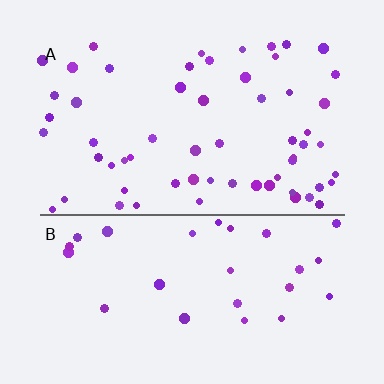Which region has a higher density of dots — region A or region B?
A (the top).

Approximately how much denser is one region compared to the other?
Approximately 2.1× — region A over region B.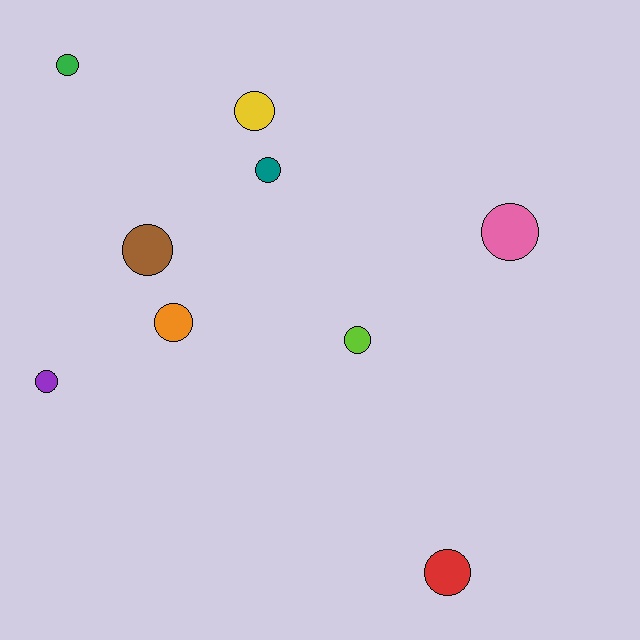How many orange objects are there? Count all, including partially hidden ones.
There is 1 orange object.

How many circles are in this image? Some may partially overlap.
There are 9 circles.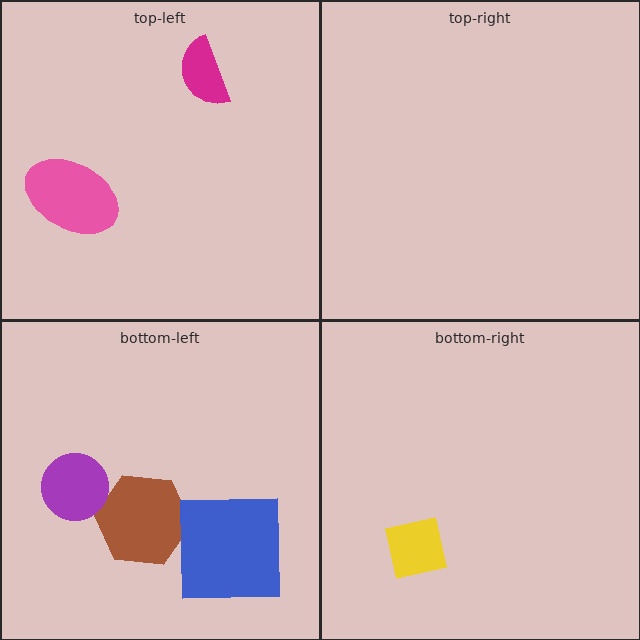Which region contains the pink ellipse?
The top-left region.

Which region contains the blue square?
The bottom-left region.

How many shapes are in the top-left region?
2.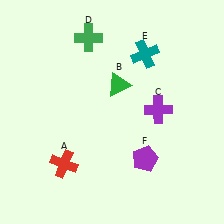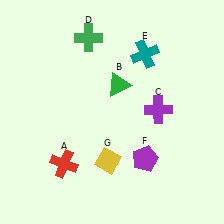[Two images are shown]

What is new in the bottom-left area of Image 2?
A yellow diamond (G) was added in the bottom-left area of Image 2.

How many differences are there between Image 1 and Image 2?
There is 1 difference between the two images.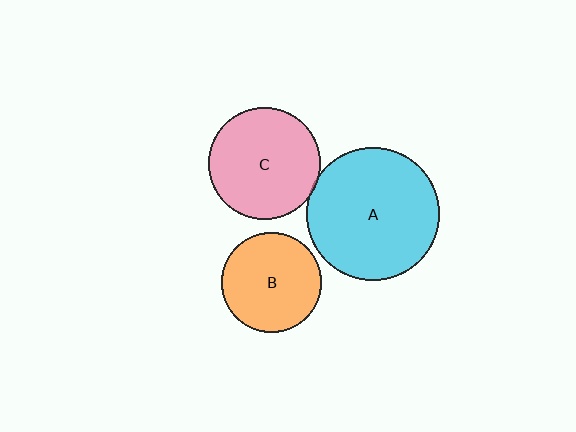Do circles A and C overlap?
Yes.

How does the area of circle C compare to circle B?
Approximately 1.2 times.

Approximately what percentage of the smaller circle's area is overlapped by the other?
Approximately 5%.